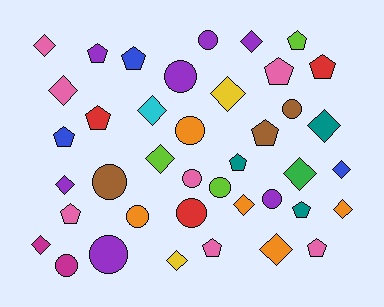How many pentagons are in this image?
There are 13 pentagons.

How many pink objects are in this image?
There are 7 pink objects.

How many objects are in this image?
There are 40 objects.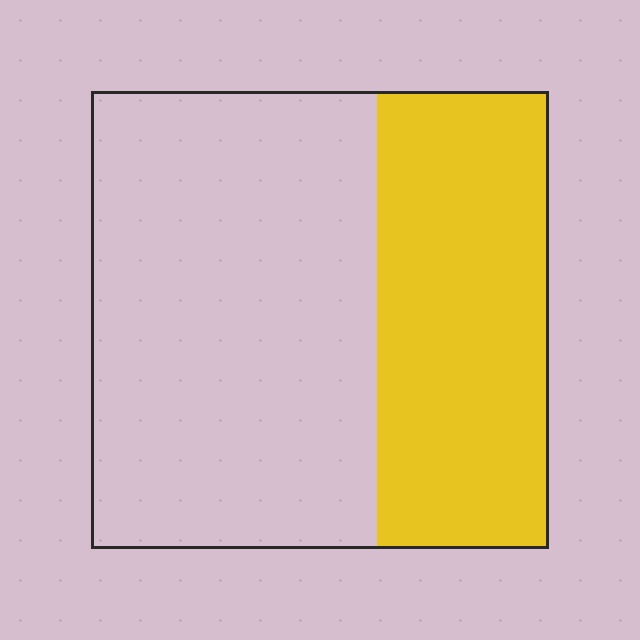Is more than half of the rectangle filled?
No.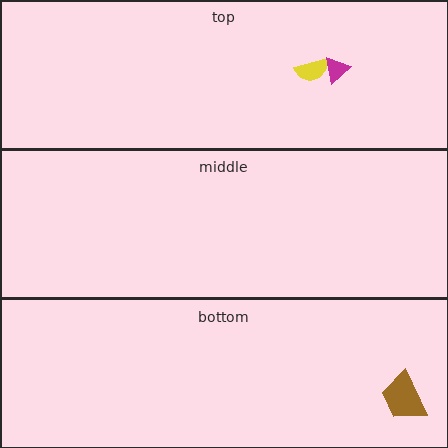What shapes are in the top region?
The yellow semicircle, the magenta triangle.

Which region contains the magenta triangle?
The top region.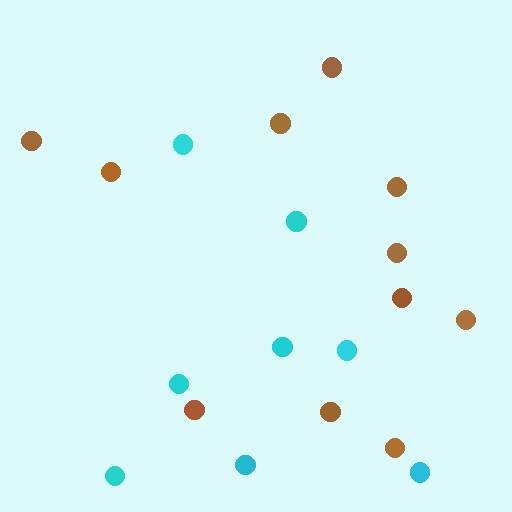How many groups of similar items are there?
There are 2 groups: one group of cyan circles (8) and one group of brown circles (11).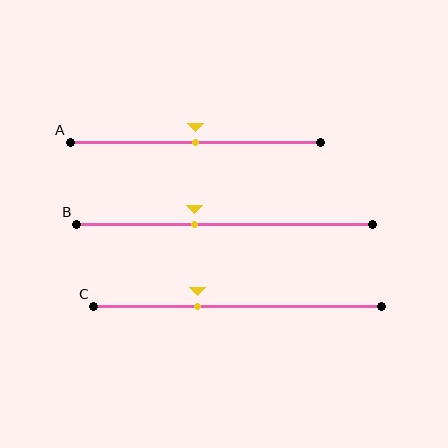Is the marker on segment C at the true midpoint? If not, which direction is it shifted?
No, the marker on segment C is shifted to the left by about 14% of the segment length.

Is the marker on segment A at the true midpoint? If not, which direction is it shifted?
Yes, the marker on segment A is at the true midpoint.